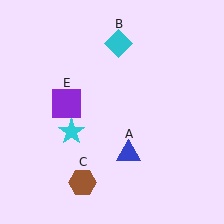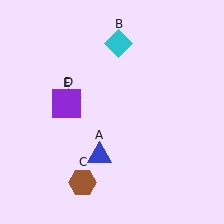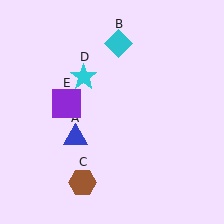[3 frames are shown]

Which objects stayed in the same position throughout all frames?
Cyan diamond (object B) and brown hexagon (object C) and purple square (object E) remained stationary.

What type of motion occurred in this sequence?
The blue triangle (object A), cyan star (object D) rotated clockwise around the center of the scene.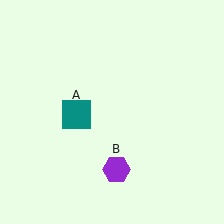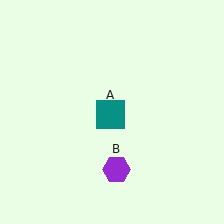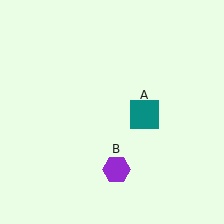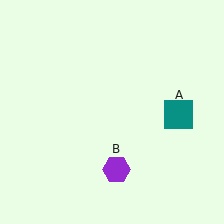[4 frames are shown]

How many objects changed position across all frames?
1 object changed position: teal square (object A).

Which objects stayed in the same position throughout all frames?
Purple hexagon (object B) remained stationary.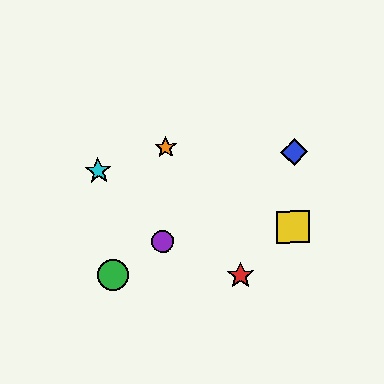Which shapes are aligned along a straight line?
The blue diamond, the green circle, the purple circle are aligned along a straight line.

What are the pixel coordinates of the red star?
The red star is at (241, 276).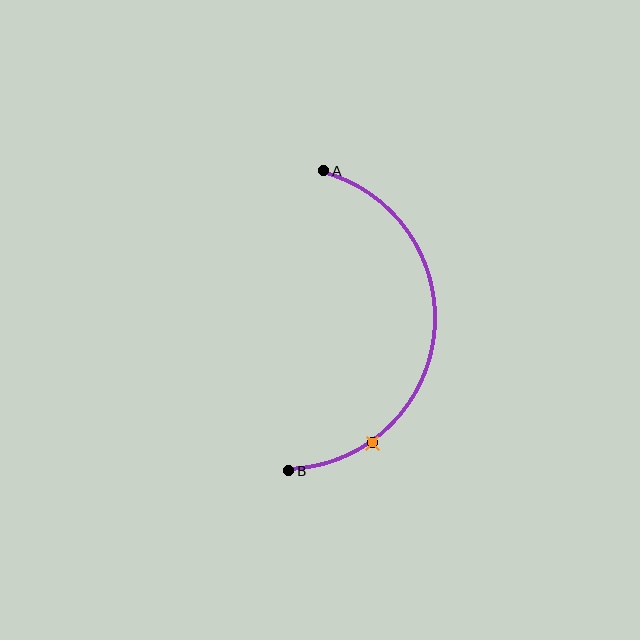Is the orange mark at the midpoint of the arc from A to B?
No. The orange mark lies on the arc but is closer to endpoint B. The arc midpoint would be at the point on the curve equidistant along the arc from both A and B.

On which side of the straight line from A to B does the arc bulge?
The arc bulges to the right of the straight line connecting A and B.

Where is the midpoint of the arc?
The arc midpoint is the point on the curve farthest from the straight line joining A and B. It sits to the right of that line.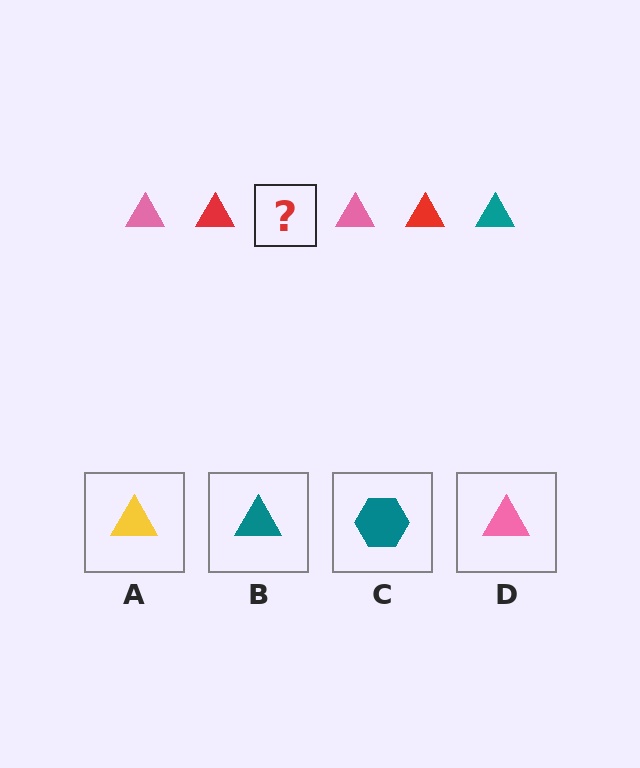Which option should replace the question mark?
Option B.